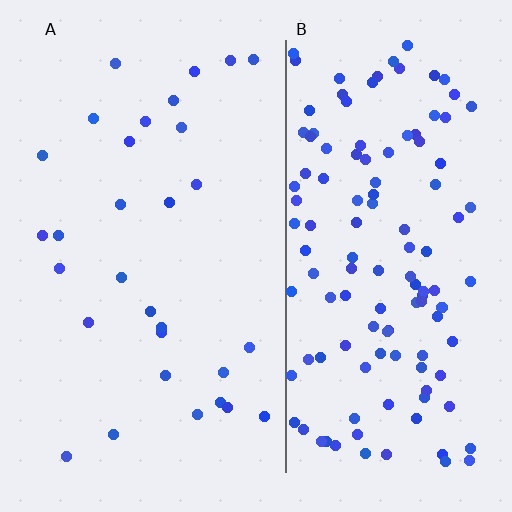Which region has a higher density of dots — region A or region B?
B (the right).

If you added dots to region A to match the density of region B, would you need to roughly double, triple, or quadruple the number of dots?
Approximately quadruple.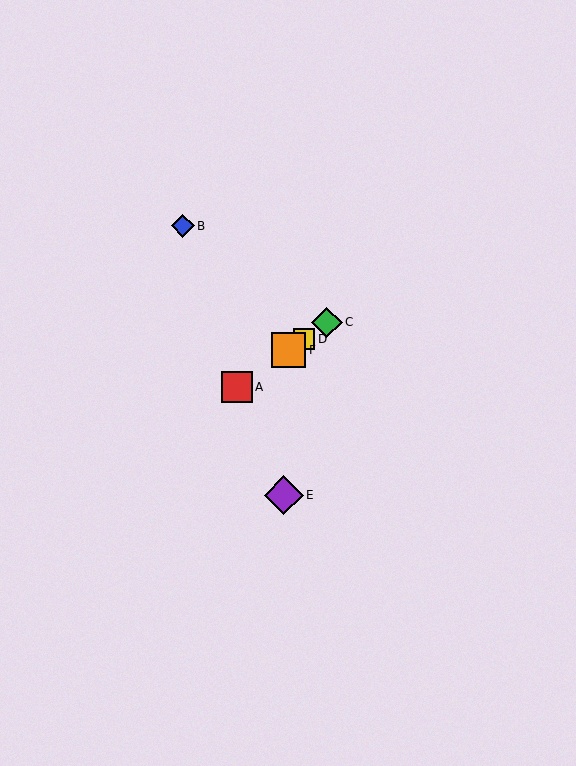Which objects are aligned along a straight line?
Objects A, C, D, F are aligned along a straight line.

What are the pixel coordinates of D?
Object D is at (304, 339).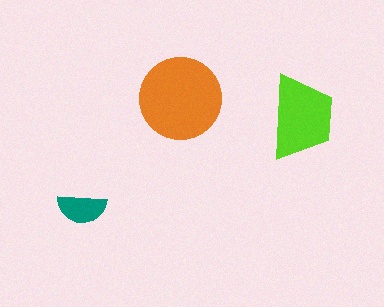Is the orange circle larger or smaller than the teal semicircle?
Larger.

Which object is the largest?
The orange circle.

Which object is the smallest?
The teal semicircle.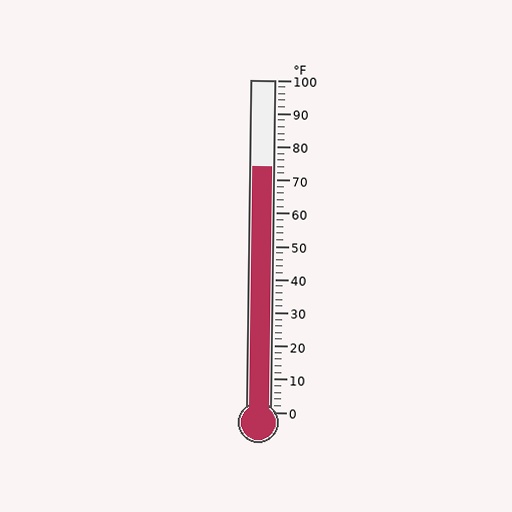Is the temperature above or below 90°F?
The temperature is below 90°F.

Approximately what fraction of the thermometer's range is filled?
The thermometer is filled to approximately 75% of its range.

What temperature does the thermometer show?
The thermometer shows approximately 74°F.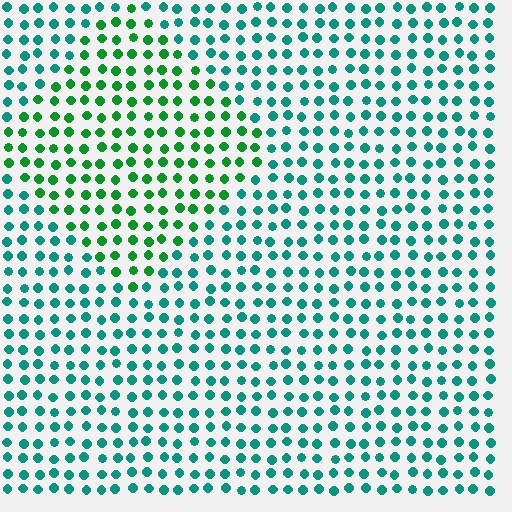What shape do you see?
I see a diamond.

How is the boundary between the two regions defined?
The boundary is defined purely by a slight shift in hue (about 38 degrees). Spacing, size, and orientation are identical on both sides.